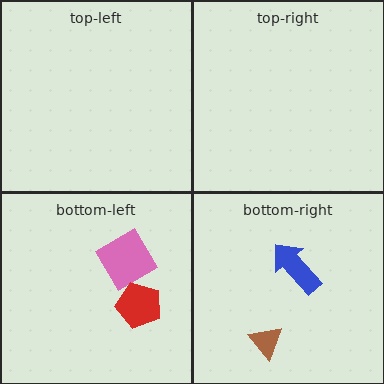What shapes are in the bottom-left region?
The pink diamond, the red pentagon.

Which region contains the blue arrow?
The bottom-right region.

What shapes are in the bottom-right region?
The brown triangle, the blue arrow.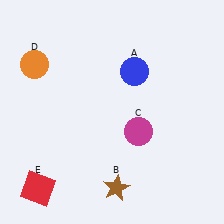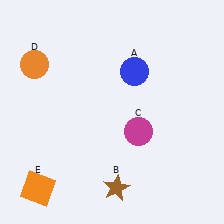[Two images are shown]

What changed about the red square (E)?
In Image 1, E is red. In Image 2, it changed to orange.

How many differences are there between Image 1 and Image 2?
There is 1 difference between the two images.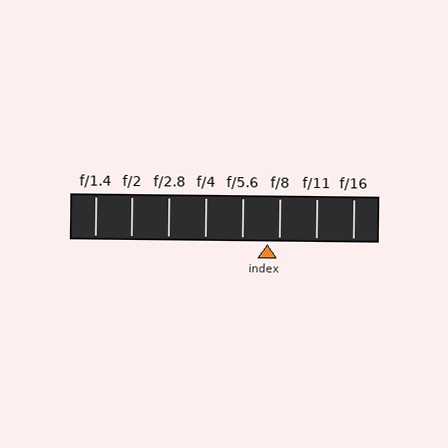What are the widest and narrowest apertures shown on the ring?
The widest aperture shown is f/1.4 and the narrowest is f/16.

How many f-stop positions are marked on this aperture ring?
There are 8 f-stop positions marked.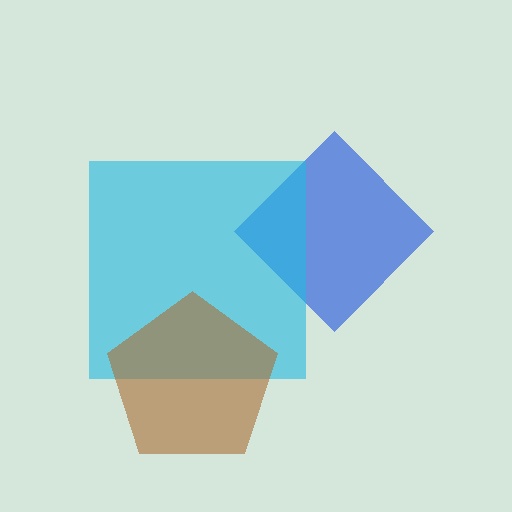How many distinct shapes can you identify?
There are 3 distinct shapes: a blue diamond, a cyan square, a brown pentagon.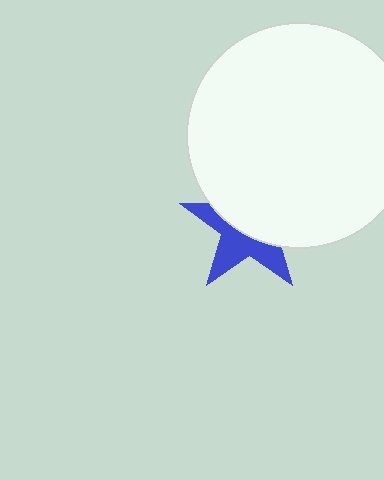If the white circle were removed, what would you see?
You would see the complete blue star.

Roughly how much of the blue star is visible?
A small part of it is visible (roughly 45%).